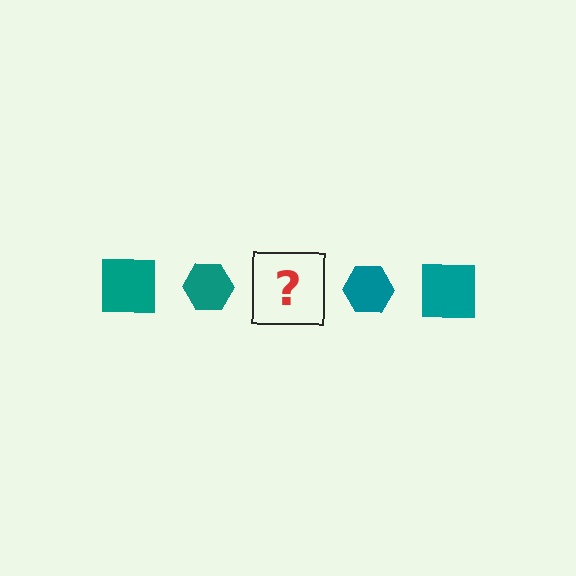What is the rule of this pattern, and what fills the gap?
The rule is that the pattern cycles through square, hexagon shapes in teal. The gap should be filled with a teal square.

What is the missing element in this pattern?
The missing element is a teal square.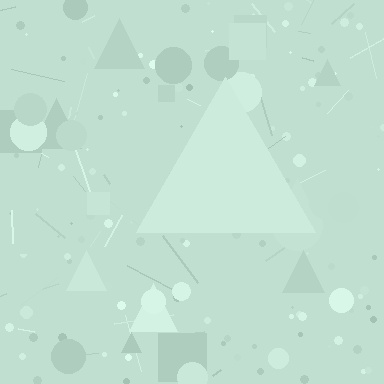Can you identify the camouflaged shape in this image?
The camouflaged shape is a triangle.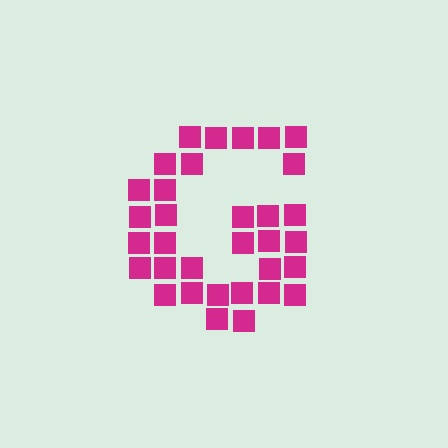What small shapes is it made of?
It is made of small squares.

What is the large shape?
The large shape is the letter G.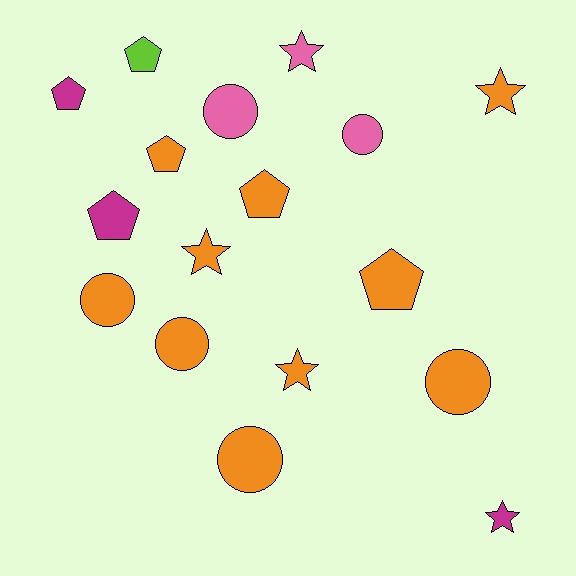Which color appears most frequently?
Orange, with 10 objects.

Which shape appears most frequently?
Circle, with 6 objects.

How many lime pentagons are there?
There is 1 lime pentagon.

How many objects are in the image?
There are 17 objects.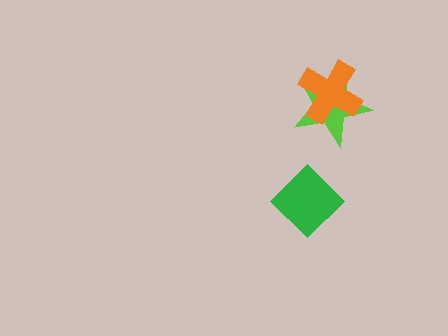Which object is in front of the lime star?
The orange cross is in front of the lime star.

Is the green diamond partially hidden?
No, no other shape covers it.